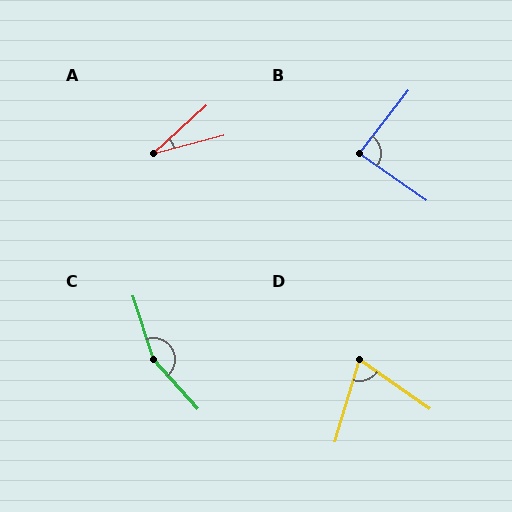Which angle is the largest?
C, at approximately 156 degrees.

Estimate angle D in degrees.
Approximately 71 degrees.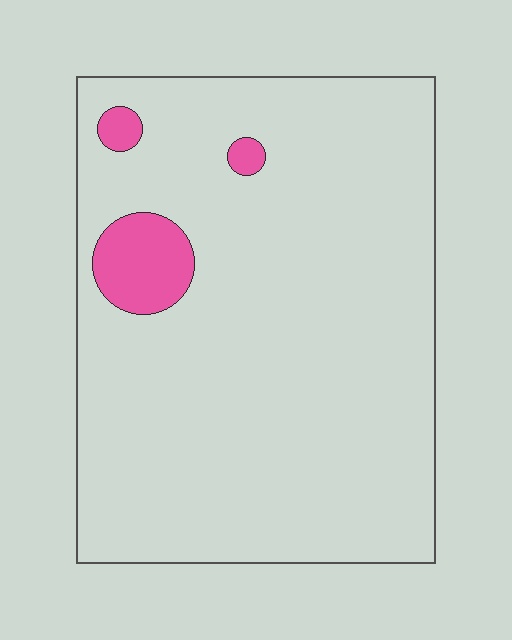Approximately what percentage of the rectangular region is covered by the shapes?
Approximately 5%.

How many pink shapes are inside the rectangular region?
3.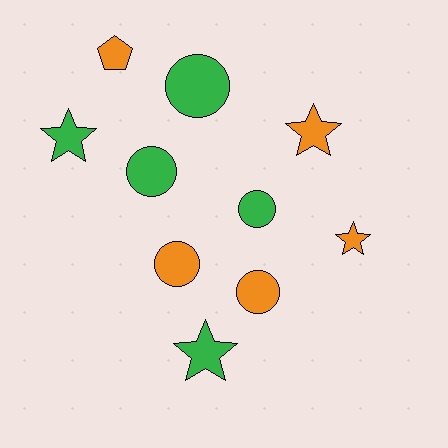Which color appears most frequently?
Green, with 5 objects.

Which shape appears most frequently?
Circle, with 5 objects.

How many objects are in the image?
There are 10 objects.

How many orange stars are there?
There are 2 orange stars.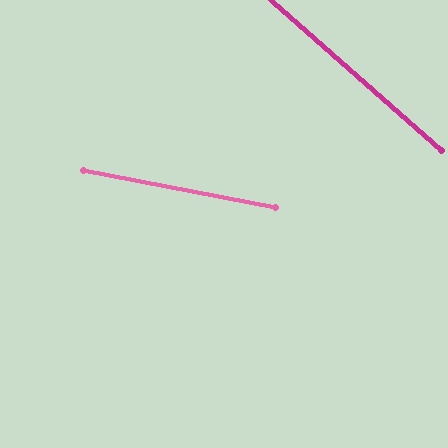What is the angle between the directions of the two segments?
Approximately 31 degrees.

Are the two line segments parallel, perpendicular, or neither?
Neither parallel nor perpendicular — they differ by about 31°.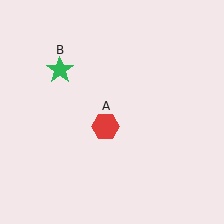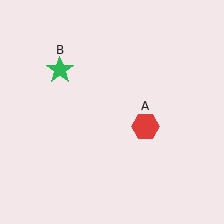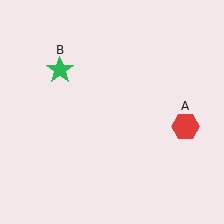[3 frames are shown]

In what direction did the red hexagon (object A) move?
The red hexagon (object A) moved right.